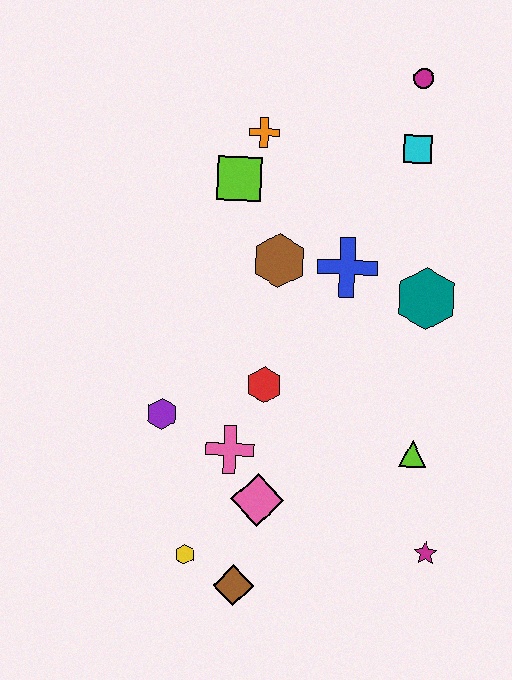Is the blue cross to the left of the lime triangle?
Yes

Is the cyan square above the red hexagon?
Yes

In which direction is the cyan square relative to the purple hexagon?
The cyan square is above the purple hexagon.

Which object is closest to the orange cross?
The lime square is closest to the orange cross.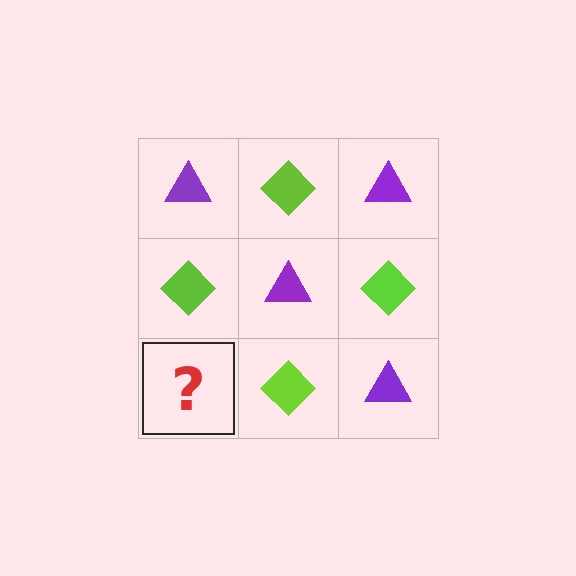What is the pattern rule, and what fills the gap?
The rule is that it alternates purple triangle and lime diamond in a checkerboard pattern. The gap should be filled with a purple triangle.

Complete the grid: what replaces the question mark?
The question mark should be replaced with a purple triangle.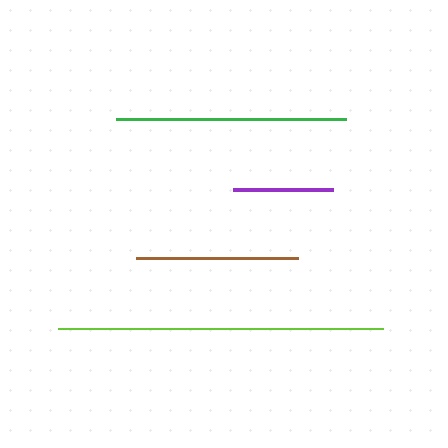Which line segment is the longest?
The lime line is the longest at approximately 325 pixels.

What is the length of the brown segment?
The brown segment is approximately 162 pixels long.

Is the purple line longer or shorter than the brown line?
The brown line is longer than the purple line.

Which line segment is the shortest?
The purple line is the shortest at approximately 99 pixels.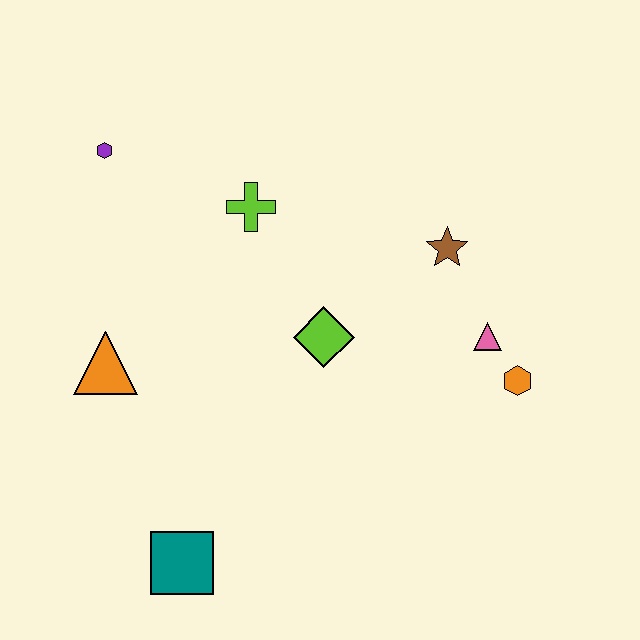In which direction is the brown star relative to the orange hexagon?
The brown star is above the orange hexagon.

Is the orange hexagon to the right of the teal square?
Yes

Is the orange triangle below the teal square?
No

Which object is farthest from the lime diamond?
The purple hexagon is farthest from the lime diamond.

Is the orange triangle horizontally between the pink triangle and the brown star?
No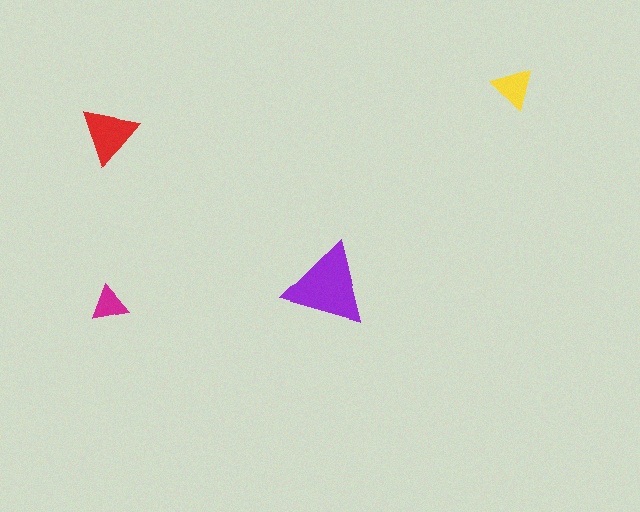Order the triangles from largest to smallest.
the purple one, the red one, the yellow one, the magenta one.